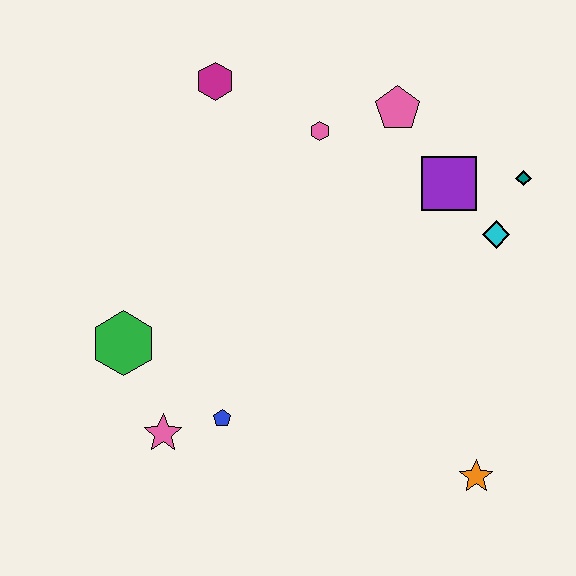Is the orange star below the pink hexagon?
Yes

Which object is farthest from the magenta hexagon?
The orange star is farthest from the magenta hexagon.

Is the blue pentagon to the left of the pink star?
No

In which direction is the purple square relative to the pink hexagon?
The purple square is to the right of the pink hexagon.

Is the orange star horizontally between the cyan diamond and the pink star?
Yes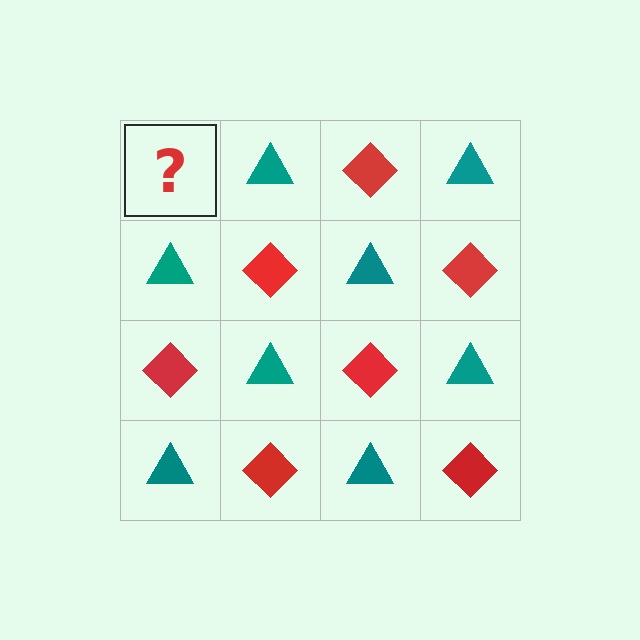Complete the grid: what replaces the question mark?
The question mark should be replaced with a red diamond.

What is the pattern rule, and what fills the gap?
The rule is that it alternates red diamond and teal triangle in a checkerboard pattern. The gap should be filled with a red diamond.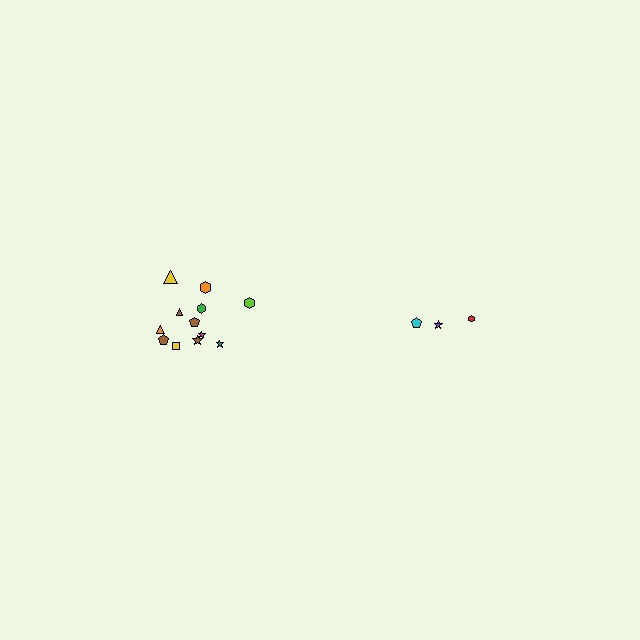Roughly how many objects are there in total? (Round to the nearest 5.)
Roughly 15 objects in total.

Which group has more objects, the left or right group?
The left group.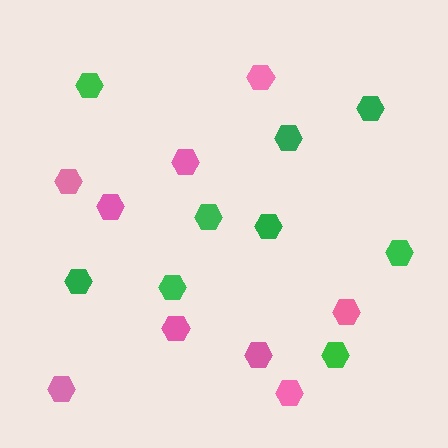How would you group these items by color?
There are 2 groups: one group of green hexagons (9) and one group of pink hexagons (9).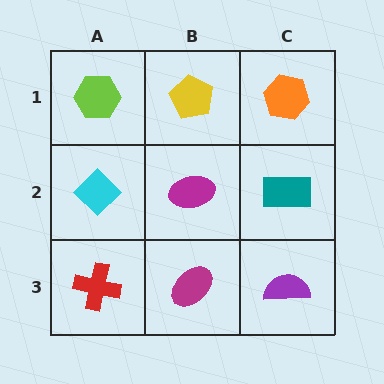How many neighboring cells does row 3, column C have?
2.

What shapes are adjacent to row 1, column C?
A teal rectangle (row 2, column C), a yellow pentagon (row 1, column B).